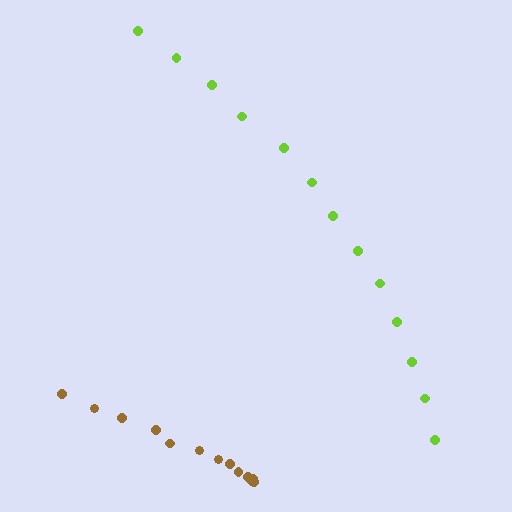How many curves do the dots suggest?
There are 2 distinct paths.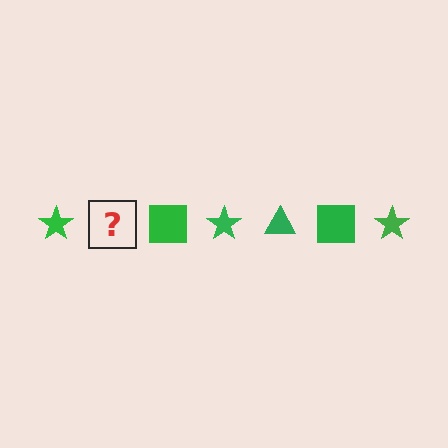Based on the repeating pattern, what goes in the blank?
The blank should be a green triangle.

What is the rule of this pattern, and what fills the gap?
The rule is that the pattern cycles through star, triangle, square shapes in green. The gap should be filled with a green triangle.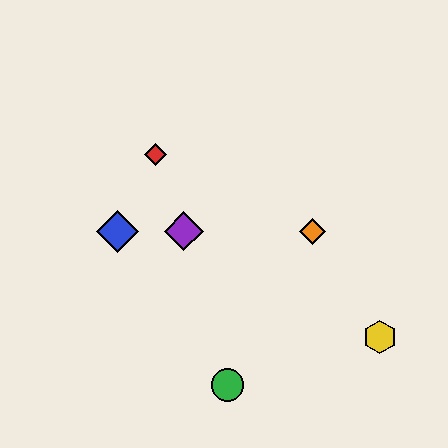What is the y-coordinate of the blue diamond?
The blue diamond is at y≈231.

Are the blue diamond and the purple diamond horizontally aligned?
Yes, both are at y≈231.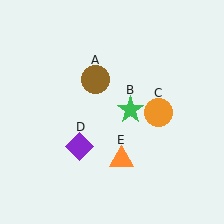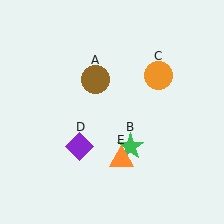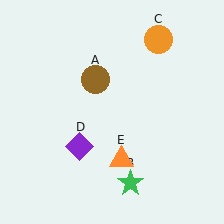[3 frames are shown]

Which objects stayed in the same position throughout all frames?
Brown circle (object A) and purple diamond (object D) and orange triangle (object E) remained stationary.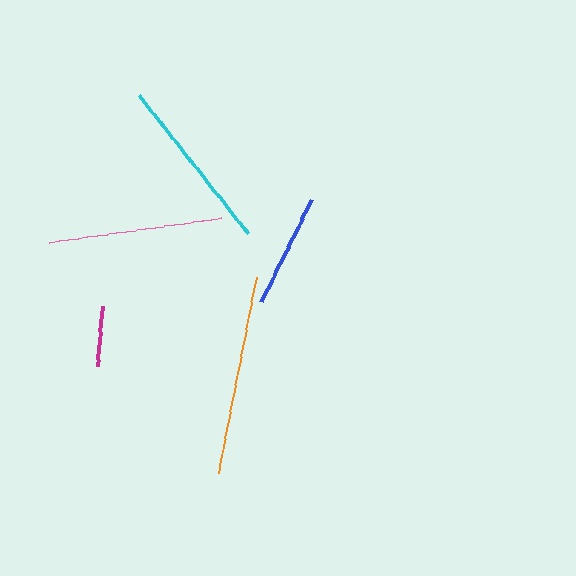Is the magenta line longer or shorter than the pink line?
The pink line is longer than the magenta line.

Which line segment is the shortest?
The magenta line is the shortest at approximately 60 pixels.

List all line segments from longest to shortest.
From longest to shortest: orange, cyan, pink, blue, magenta.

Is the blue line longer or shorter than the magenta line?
The blue line is longer than the magenta line.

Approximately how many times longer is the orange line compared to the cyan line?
The orange line is approximately 1.1 times the length of the cyan line.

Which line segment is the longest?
The orange line is the longest at approximately 199 pixels.